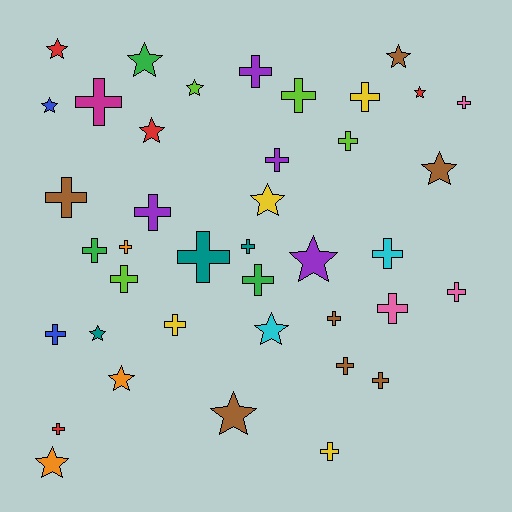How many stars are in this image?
There are 15 stars.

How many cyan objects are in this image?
There are 2 cyan objects.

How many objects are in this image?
There are 40 objects.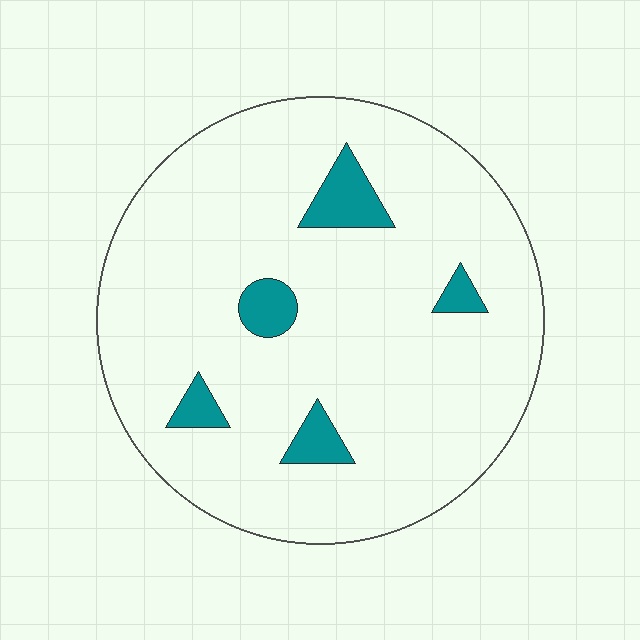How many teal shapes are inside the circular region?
5.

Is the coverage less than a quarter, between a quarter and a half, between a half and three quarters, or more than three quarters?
Less than a quarter.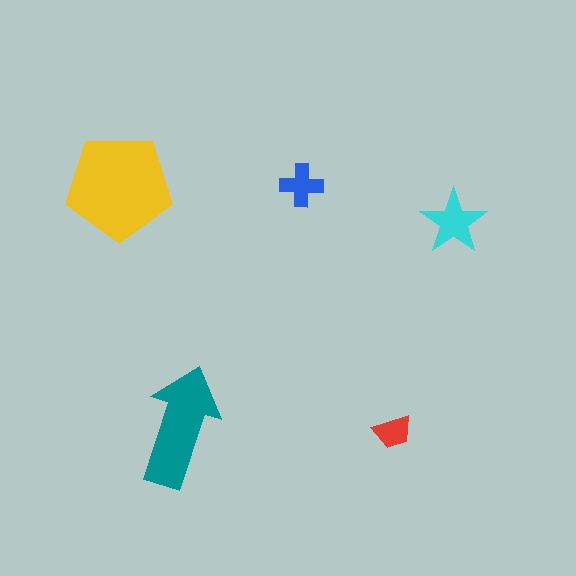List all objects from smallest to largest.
The red trapezoid, the blue cross, the cyan star, the teal arrow, the yellow pentagon.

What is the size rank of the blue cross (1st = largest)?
4th.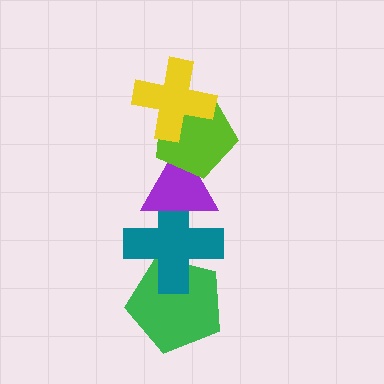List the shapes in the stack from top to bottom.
From top to bottom: the yellow cross, the lime pentagon, the purple triangle, the teal cross, the green pentagon.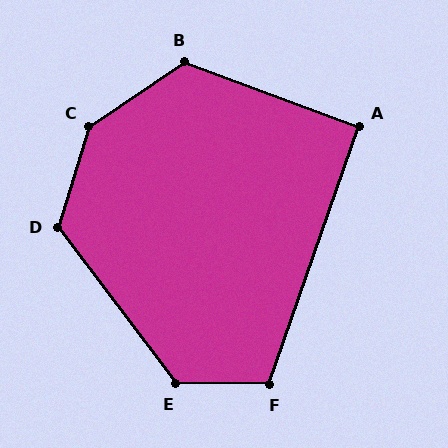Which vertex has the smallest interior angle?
A, at approximately 91 degrees.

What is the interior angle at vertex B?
Approximately 126 degrees (obtuse).